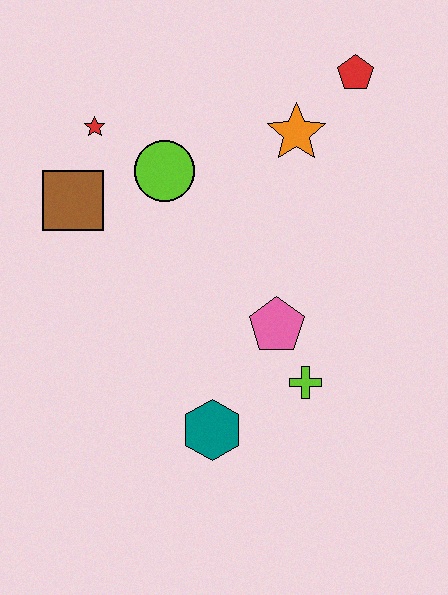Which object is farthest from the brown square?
The red pentagon is farthest from the brown square.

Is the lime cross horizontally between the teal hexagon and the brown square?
No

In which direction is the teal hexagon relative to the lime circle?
The teal hexagon is below the lime circle.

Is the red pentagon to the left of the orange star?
No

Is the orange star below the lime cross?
No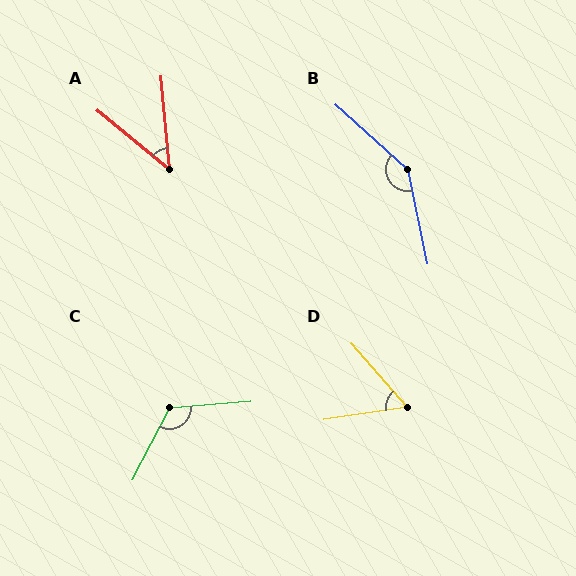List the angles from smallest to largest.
A (45°), D (58°), C (122°), B (144°).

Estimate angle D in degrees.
Approximately 58 degrees.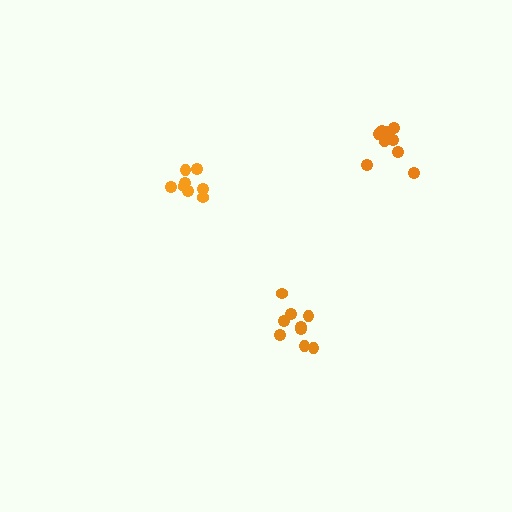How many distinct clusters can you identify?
There are 3 distinct clusters.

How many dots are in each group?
Group 1: 9 dots, Group 2: 8 dots, Group 3: 9 dots (26 total).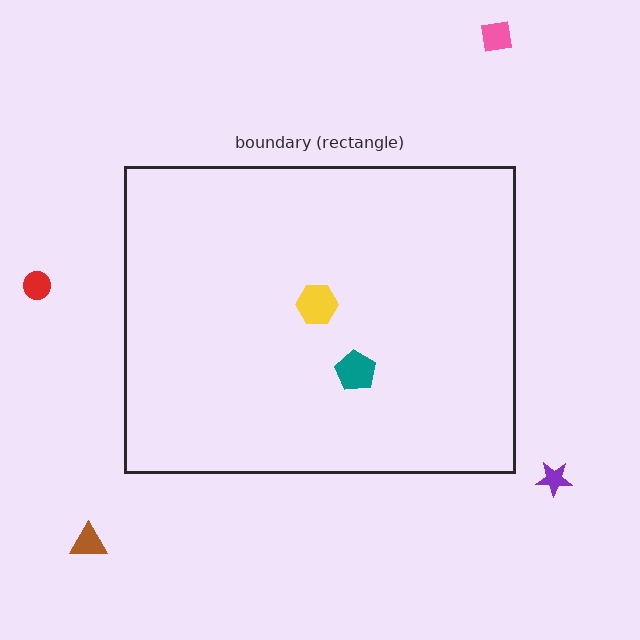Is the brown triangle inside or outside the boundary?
Outside.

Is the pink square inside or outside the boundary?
Outside.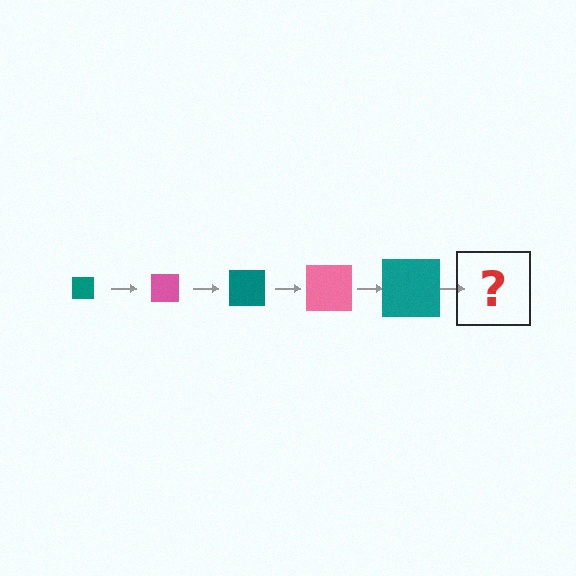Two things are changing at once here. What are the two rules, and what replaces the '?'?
The two rules are that the square grows larger each step and the color cycles through teal and pink. The '?' should be a pink square, larger than the previous one.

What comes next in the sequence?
The next element should be a pink square, larger than the previous one.